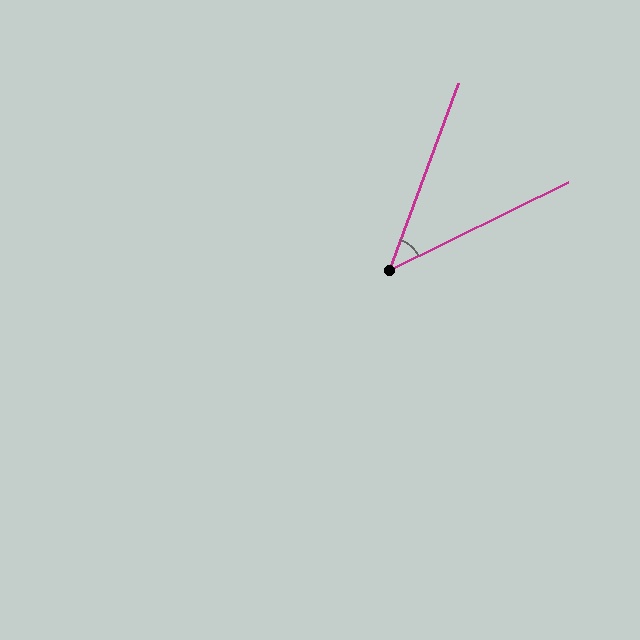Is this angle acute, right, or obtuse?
It is acute.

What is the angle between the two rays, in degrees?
Approximately 44 degrees.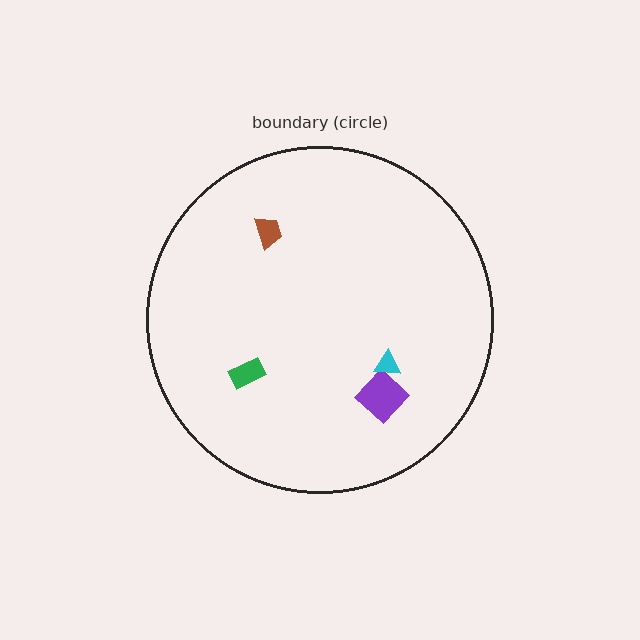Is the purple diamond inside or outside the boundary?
Inside.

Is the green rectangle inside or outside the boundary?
Inside.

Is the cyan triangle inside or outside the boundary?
Inside.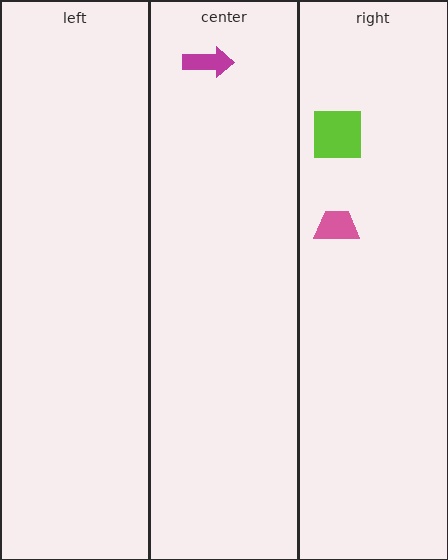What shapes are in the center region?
The magenta arrow.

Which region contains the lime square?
The right region.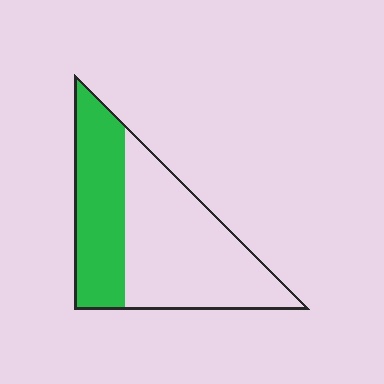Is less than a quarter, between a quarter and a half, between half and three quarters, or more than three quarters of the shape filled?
Between a quarter and a half.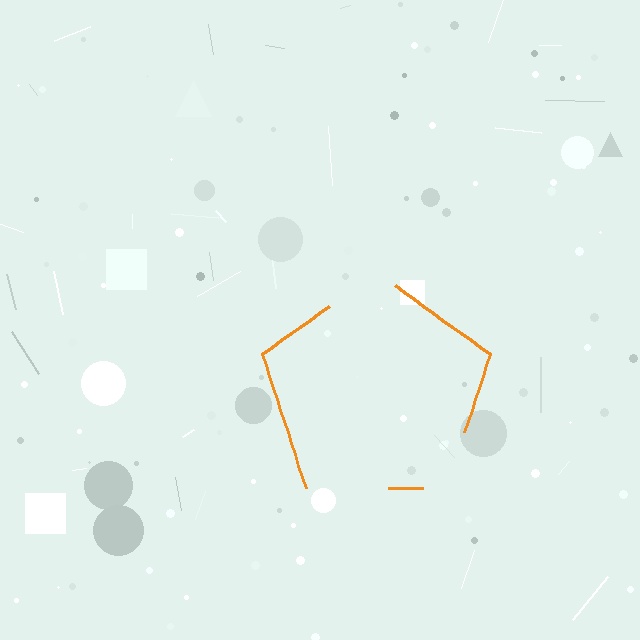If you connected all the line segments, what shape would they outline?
They would outline a pentagon.